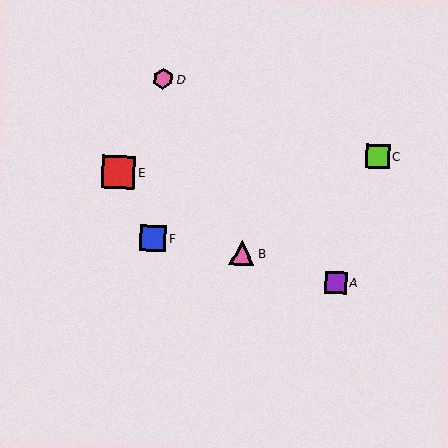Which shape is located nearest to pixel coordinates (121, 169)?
The red square (labeled E) at (118, 172) is nearest to that location.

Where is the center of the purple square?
The center of the purple square is at (336, 282).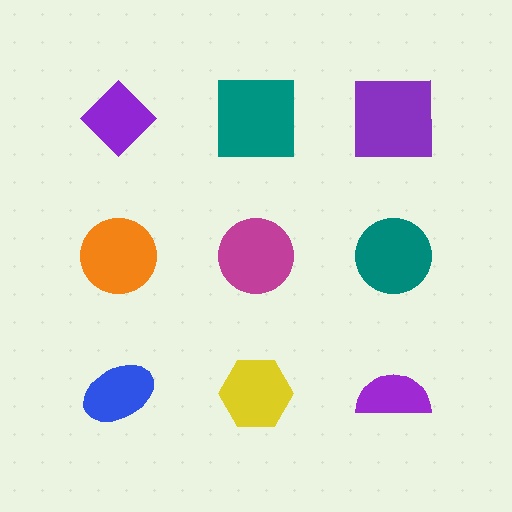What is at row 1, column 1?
A purple diamond.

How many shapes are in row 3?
3 shapes.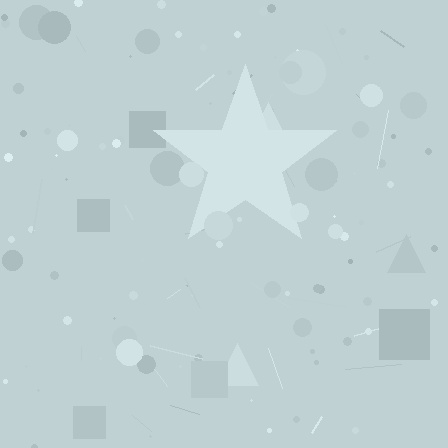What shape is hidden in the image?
A star is hidden in the image.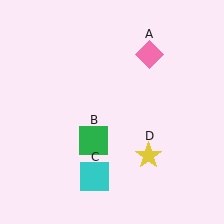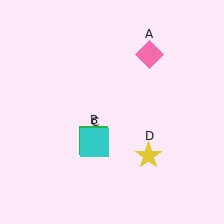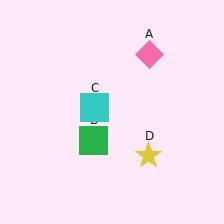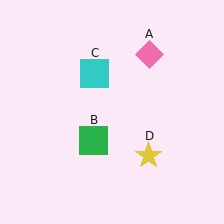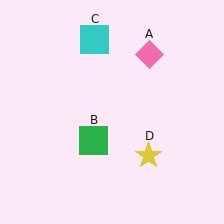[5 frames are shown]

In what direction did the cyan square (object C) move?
The cyan square (object C) moved up.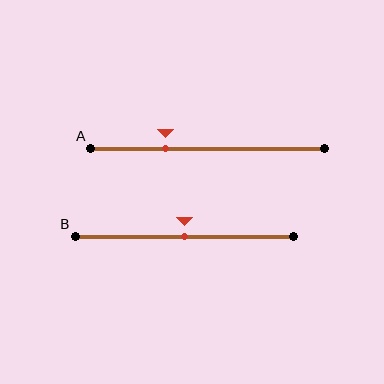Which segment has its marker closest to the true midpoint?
Segment B has its marker closest to the true midpoint.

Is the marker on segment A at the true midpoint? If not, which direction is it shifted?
No, the marker on segment A is shifted to the left by about 18% of the segment length.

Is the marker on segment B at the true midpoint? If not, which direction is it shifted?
Yes, the marker on segment B is at the true midpoint.